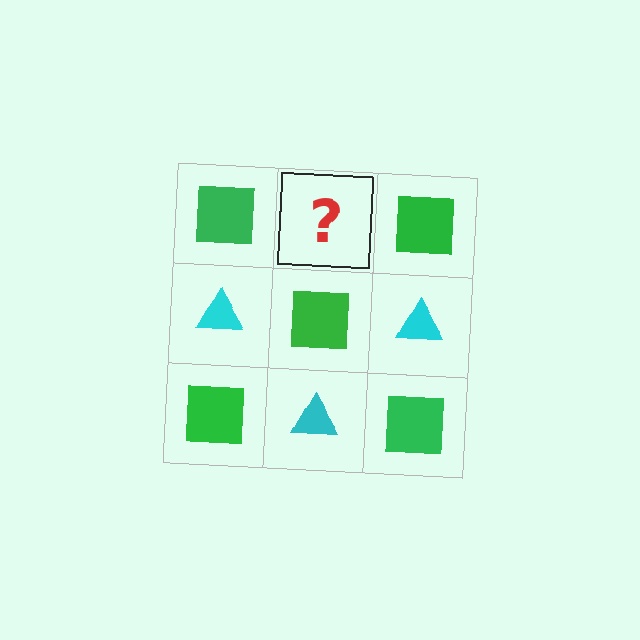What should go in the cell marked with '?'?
The missing cell should contain a cyan triangle.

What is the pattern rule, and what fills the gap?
The rule is that it alternates green square and cyan triangle in a checkerboard pattern. The gap should be filled with a cyan triangle.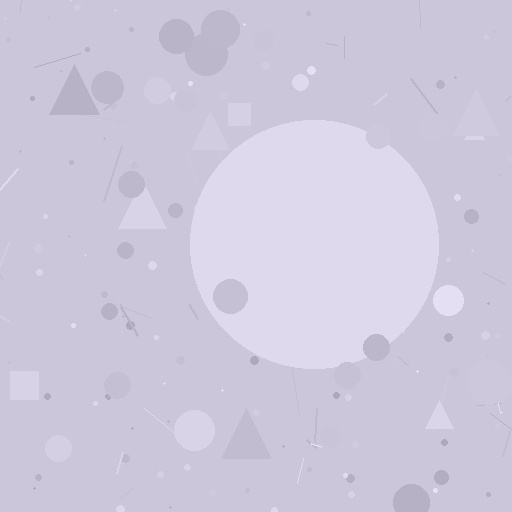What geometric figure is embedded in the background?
A circle is embedded in the background.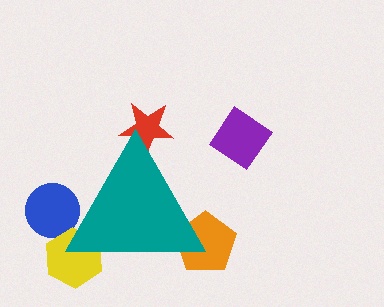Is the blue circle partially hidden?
Yes, the blue circle is partially hidden behind the teal triangle.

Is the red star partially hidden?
Yes, the red star is partially hidden behind the teal triangle.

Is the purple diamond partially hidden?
No, the purple diamond is fully visible.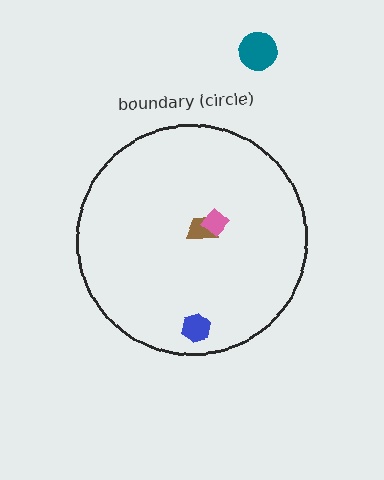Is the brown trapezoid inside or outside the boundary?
Inside.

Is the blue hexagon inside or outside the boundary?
Inside.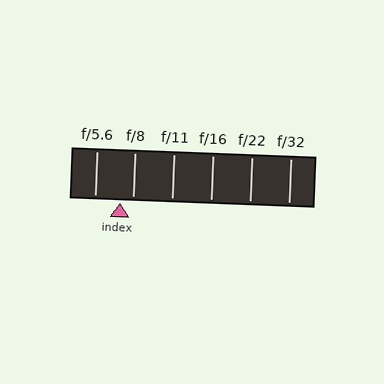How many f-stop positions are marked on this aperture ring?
There are 6 f-stop positions marked.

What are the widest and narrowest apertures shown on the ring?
The widest aperture shown is f/5.6 and the narrowest is f/32.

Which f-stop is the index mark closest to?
The index mark is closest to f/8.